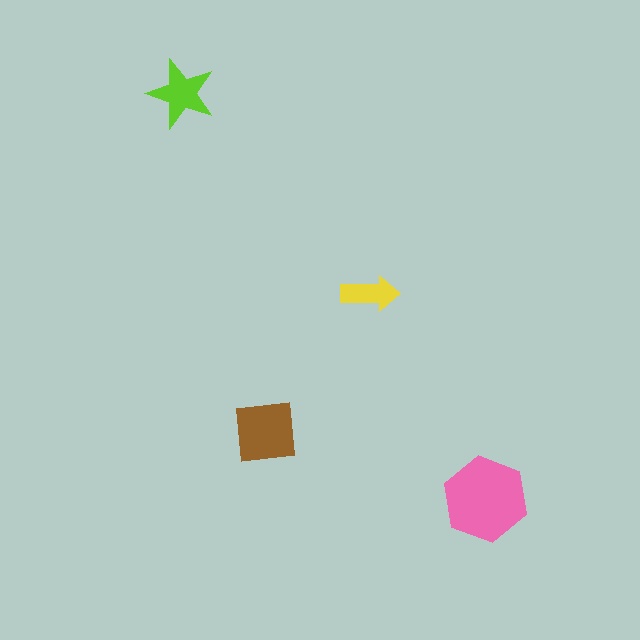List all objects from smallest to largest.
The yellow arrow, the lime star, the brown square, the pink hexagon.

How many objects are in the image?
There are 4 objects in the image.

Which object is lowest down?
The pink hexagon is bottommost.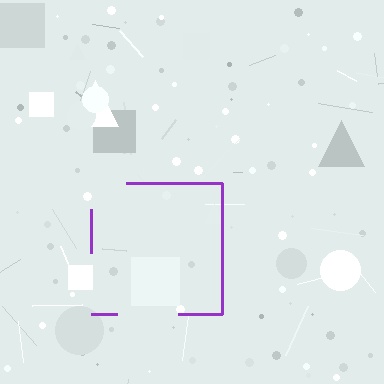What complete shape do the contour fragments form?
The contour fragments form a square.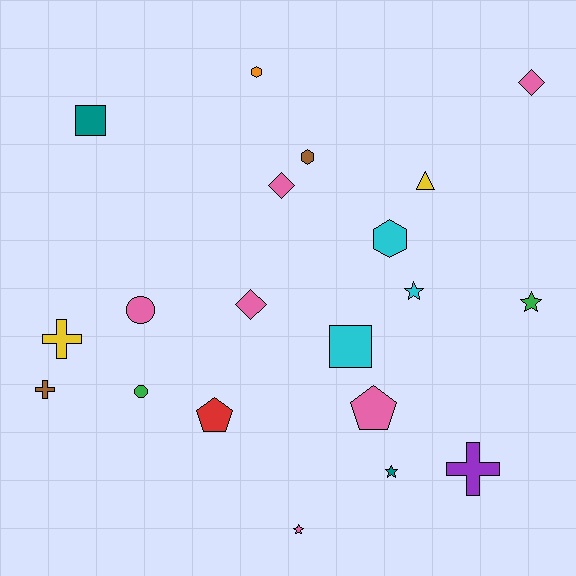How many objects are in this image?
There are 20 objects.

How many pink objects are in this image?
There are 6 pink objects.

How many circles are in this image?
There are 2 circles.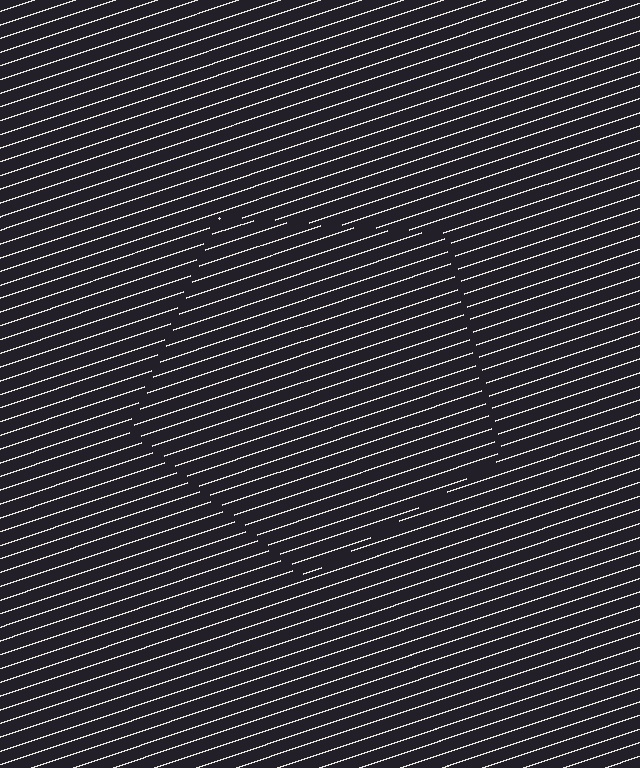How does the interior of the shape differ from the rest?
The interior of the shape contains the same grating, shifted by half a period — the contour is defined by the phase discontinuity where line-ends from the inner and outer gratings abut.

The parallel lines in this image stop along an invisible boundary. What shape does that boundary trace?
An illusory pentagon. The interior of the shape contains the same grating, shifted by half a period — the contour is defined by the phase discontinuity where line-ends from the inner and outer gratings abut.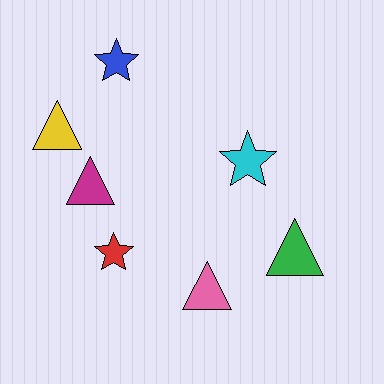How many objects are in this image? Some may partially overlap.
There are 7 objects.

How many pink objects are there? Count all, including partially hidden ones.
There is 1 pink object.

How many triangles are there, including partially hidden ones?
There are 4 triangles.